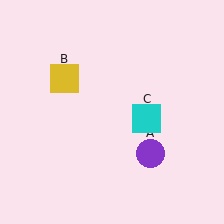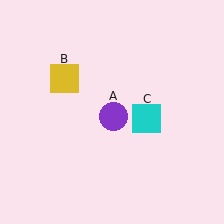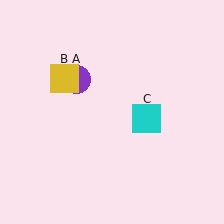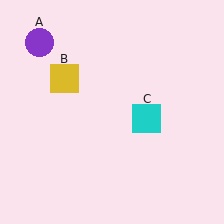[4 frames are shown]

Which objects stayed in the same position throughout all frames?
Yellow square (object B) and cyan square (object C) remained stationary.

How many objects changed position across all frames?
1 object changed position: purple circle (object A).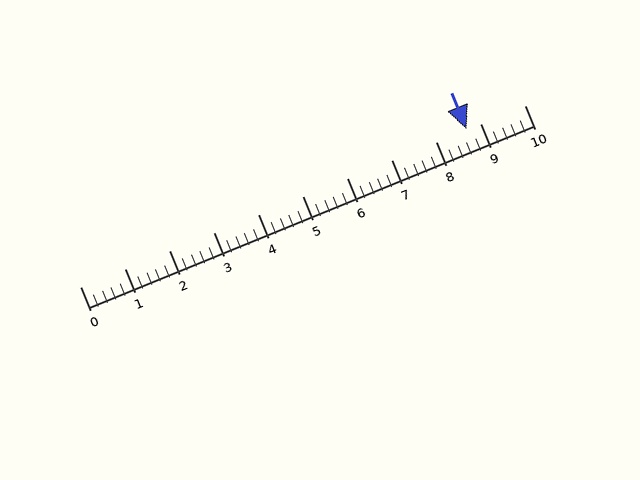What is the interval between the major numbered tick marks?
The major tick marks are spaced 1 units apart.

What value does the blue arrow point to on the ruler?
The blue arrow points to approximately 8.7.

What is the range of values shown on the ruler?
The ruler shows values from 0 to 10.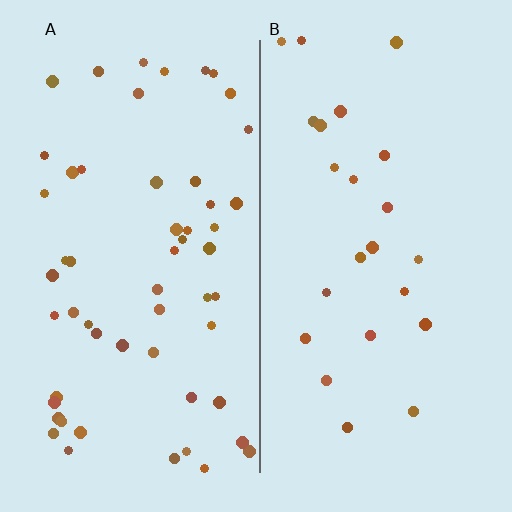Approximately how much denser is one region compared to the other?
Approximately 2.4× — region A over region B.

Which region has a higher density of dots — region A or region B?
A (the left).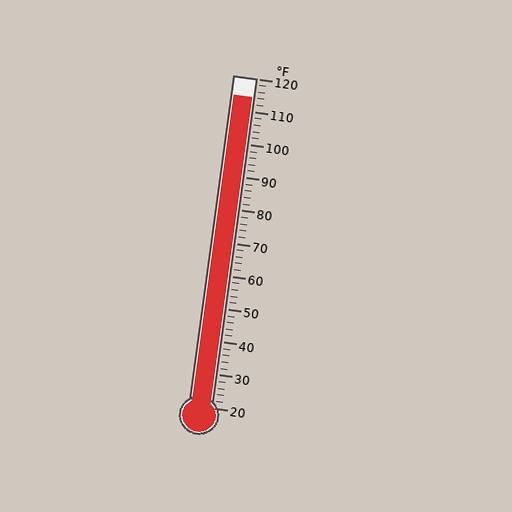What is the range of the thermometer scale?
The thermometer scale ranges from 20°F to 120°F.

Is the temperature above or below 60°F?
The temperature is above 60°F.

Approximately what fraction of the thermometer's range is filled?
The thermometer is filled to approximately 95% of its range.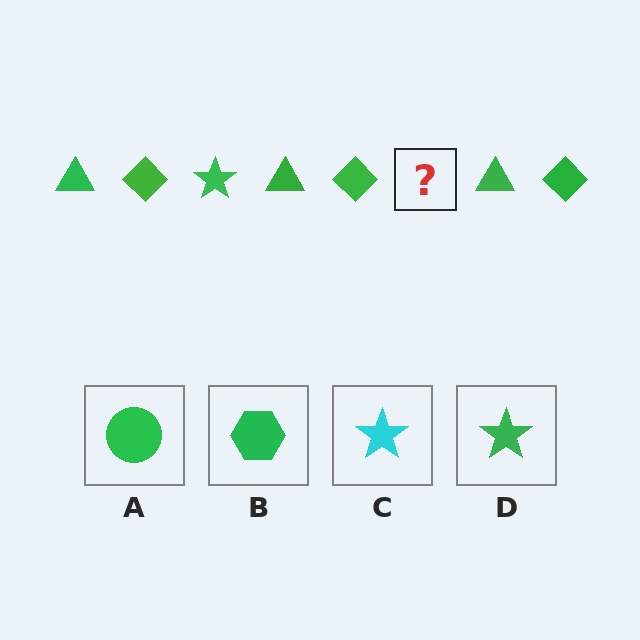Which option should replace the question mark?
Option D.